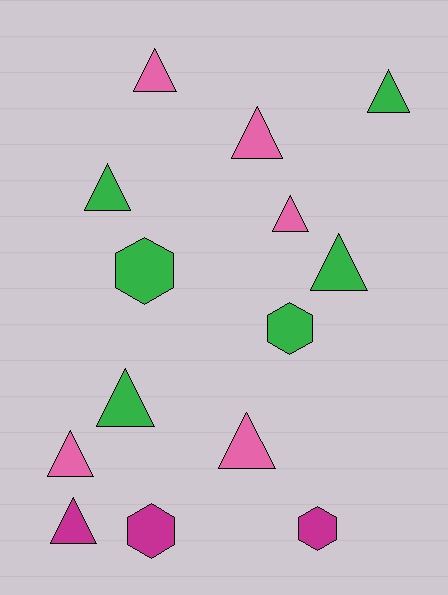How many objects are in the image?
There are 14 objects.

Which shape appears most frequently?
Triangle, with 10 objects.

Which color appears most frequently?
Green, with 6 objects.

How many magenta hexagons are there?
There are 2 magenta hexagons.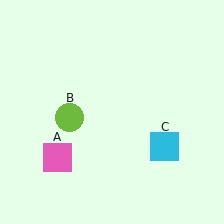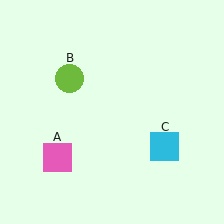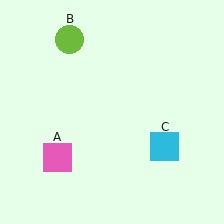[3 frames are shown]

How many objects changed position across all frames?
1 object changed position: lime circle (object B).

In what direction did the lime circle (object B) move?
The lime circle (object B) moved up.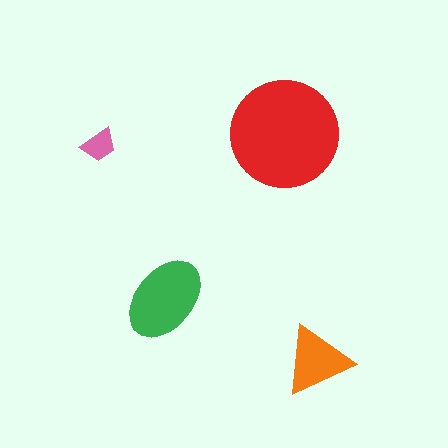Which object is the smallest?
The pink trapezoid.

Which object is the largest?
The red circle.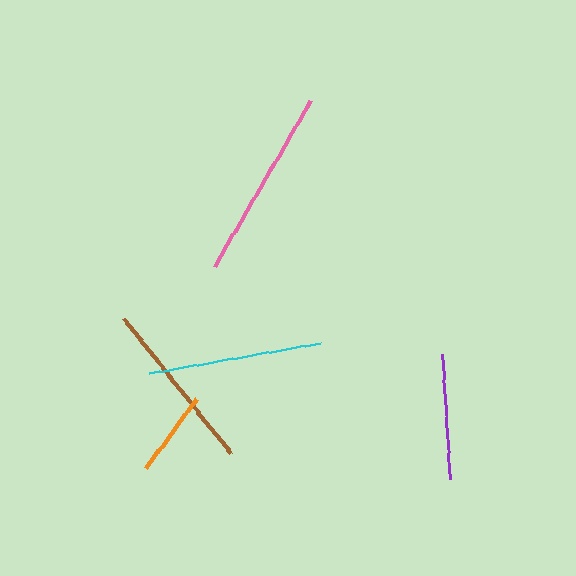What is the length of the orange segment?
The orange segment is approximately 87 pixels long.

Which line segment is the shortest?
The orange line is the shortest at approximately 87 pixels.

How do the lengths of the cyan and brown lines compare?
The cyan and brown lines are approximately the same length.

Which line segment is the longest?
The pink line is the longest at approximately 192 pixels.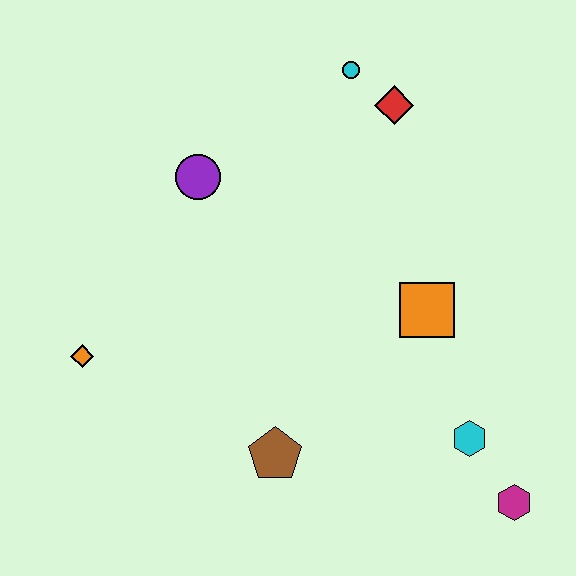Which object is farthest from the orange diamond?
The magenta hexagon is farthest from the orange diamond.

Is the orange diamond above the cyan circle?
No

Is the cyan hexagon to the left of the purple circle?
No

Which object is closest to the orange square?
The cyan hexagon is closest to the orange square.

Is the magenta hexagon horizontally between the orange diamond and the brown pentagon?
No